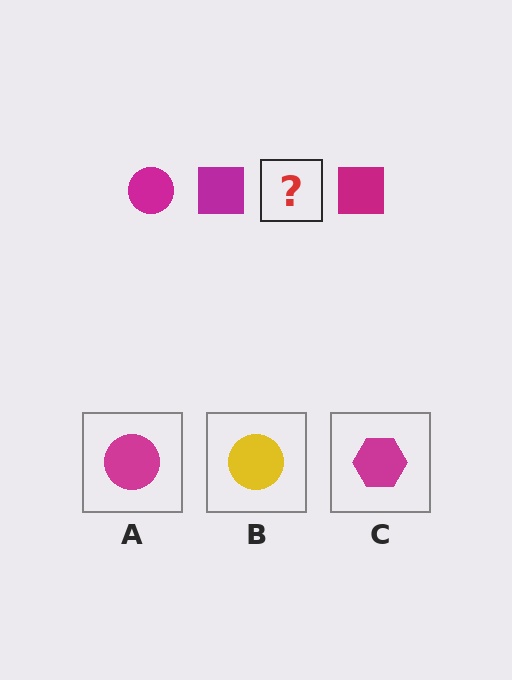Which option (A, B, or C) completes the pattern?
A.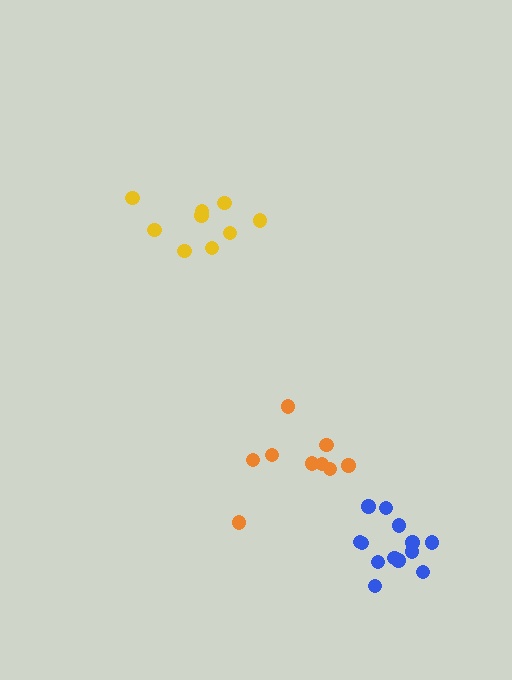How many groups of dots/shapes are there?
There are 3 groups.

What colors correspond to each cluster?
The clusters are colored: yellow, orange, blue.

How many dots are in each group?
Group 1: 9 dots, Group 2: 9 dots, Group 3: 14 dots (32 total).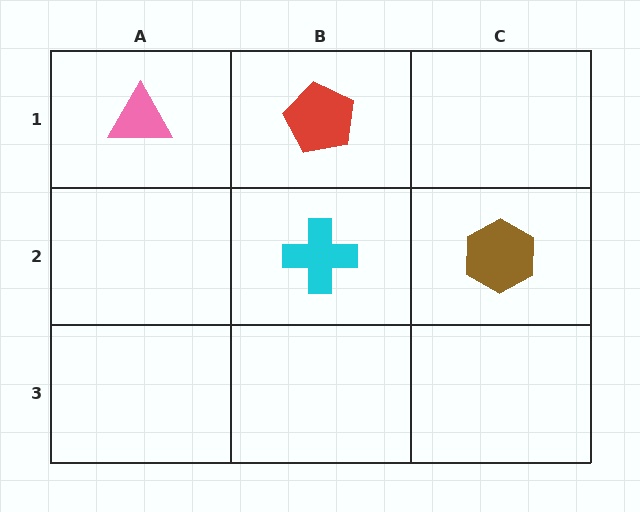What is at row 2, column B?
A cyan cross.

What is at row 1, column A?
A pink triangle.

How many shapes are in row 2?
2 shapes.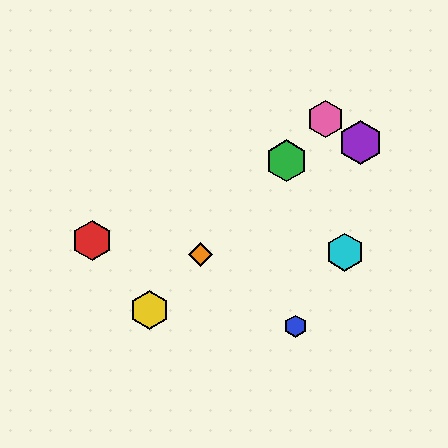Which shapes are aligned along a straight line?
The green hexagon, the yellow hexagon, the orange diamond, the pink hexagon are aligned along a straight line.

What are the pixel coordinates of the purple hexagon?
The purple hexagon is at (361, 143).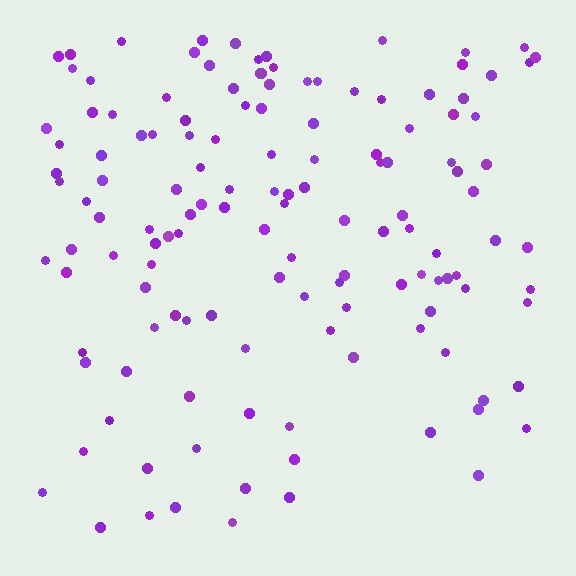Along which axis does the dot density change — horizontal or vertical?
Vertical.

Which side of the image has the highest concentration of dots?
The top.